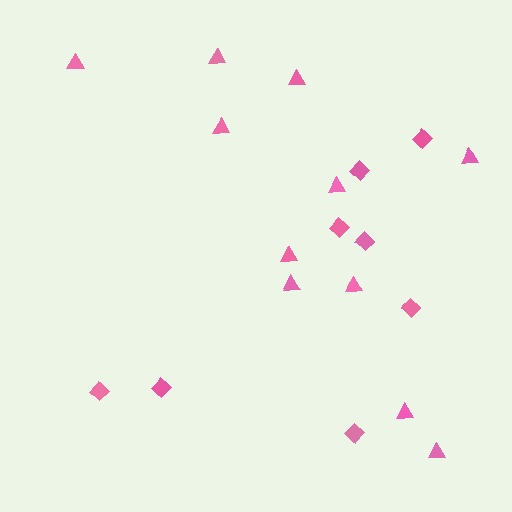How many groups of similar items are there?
There are 2 groups: one group of diamonds (8) and one group of triangles (11).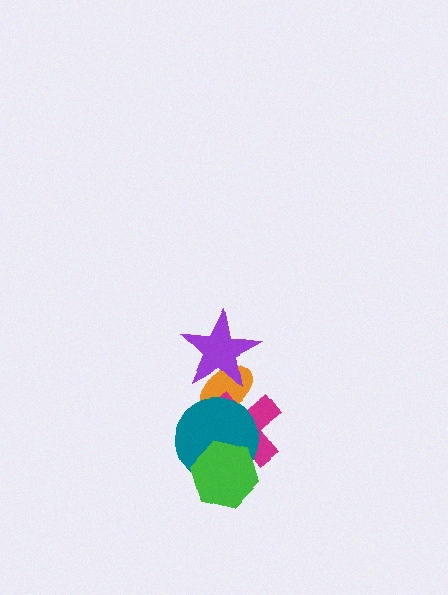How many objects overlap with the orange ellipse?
3 objects overlap with the orange ellipse.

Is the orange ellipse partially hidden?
Yes, it is partially covered by another shape.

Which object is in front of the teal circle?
The green hexagon is in front of the teal circle.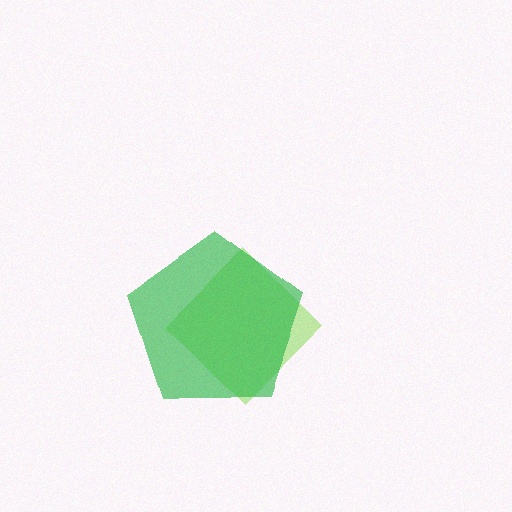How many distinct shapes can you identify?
There are 2 distinct shapes: a lime diamond, a green pentagon.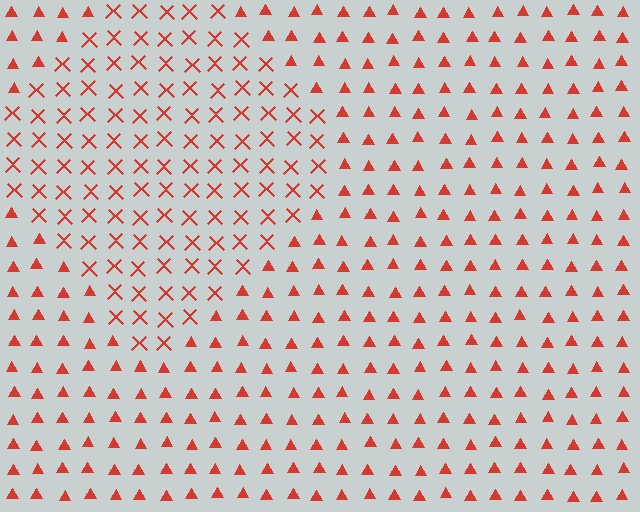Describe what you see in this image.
The image is filled with small red elements arranged in a uniform grid. A diamond-shaped region contains X marks, while the surrounding area contains triangles. The boundary is defined purely by the change in element shape.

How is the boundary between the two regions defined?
The boundary is defined by a change in element shape: X marks inside vs. triangles outside. All elements share the same color and spacing.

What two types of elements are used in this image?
The image uses X marks inside the diamond region and triangles outside it.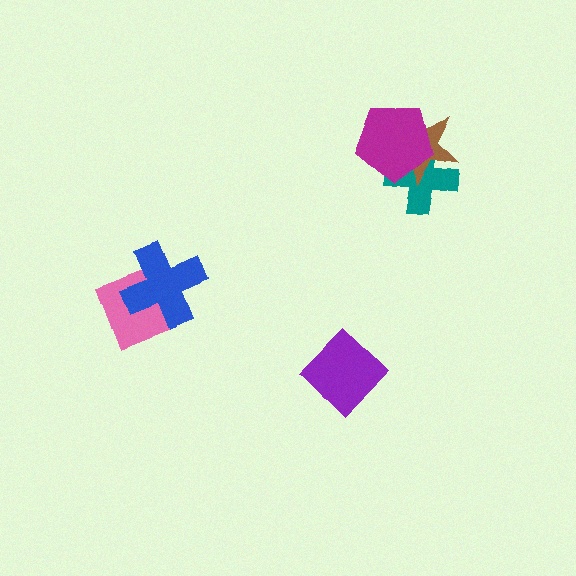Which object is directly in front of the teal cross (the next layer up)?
The brown star is directly in front of the teal cross.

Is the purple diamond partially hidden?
No, no other shape covers it.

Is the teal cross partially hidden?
Yes, it is partially covered by another shape.